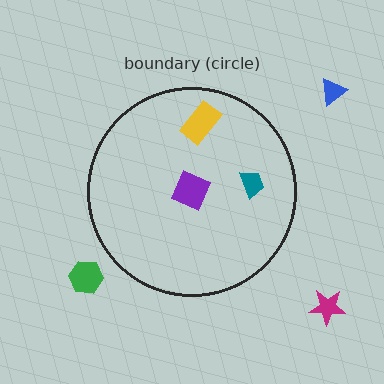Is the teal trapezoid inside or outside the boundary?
Inside.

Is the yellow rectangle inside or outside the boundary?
Inside.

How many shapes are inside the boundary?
3 inside, 3 outside.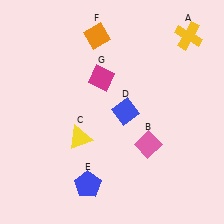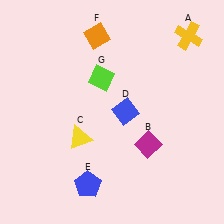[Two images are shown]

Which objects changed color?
B changed from pink to magenta. G changed from magenta to lime.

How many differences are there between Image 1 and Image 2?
There are 2 differences between the two images.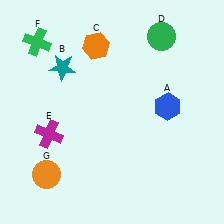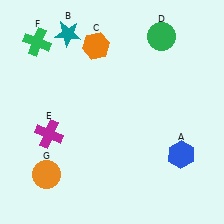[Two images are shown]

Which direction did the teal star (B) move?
The teal star (B) moved up.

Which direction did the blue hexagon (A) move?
The blue hexagon (A) moved down.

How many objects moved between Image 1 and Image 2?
2 objects moved between the two images.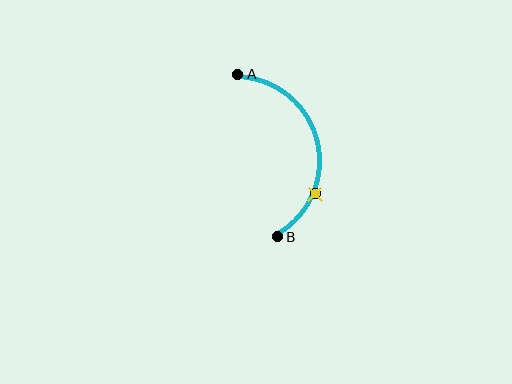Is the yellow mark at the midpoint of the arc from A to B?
No. The yellow mark lies on the arc but is closer to endpoint B. The arc midpoint would be at the point on the curve equidistant along the arc from both A and B.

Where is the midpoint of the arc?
The arc midpoint is the point on the curve farthest from the straight line joining A and B. It sits to the right of that line.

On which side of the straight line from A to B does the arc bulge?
The arc bulges to the right of the straight line connecting A and B.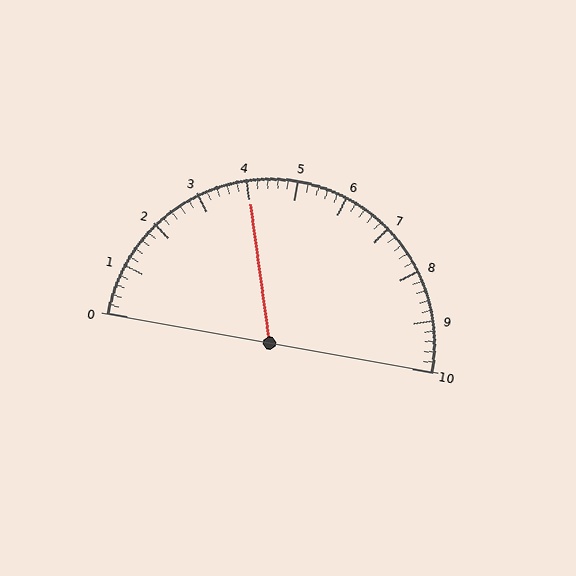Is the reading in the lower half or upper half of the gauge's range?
The reading is in the lower half of the range (0 to 10).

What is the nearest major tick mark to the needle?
The nearest major tick mark is 4.